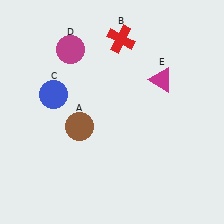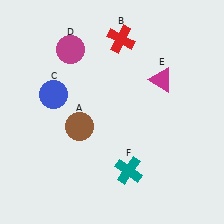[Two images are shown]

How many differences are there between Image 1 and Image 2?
There is 1 difference between the two images.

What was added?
A teal cross (F) was added in Image 2.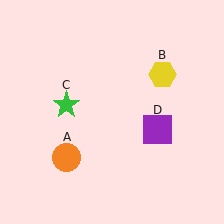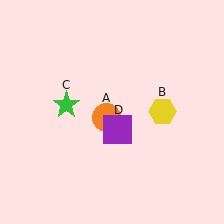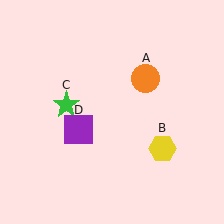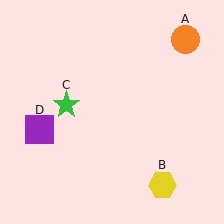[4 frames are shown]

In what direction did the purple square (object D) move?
The purple square (object D) moved left.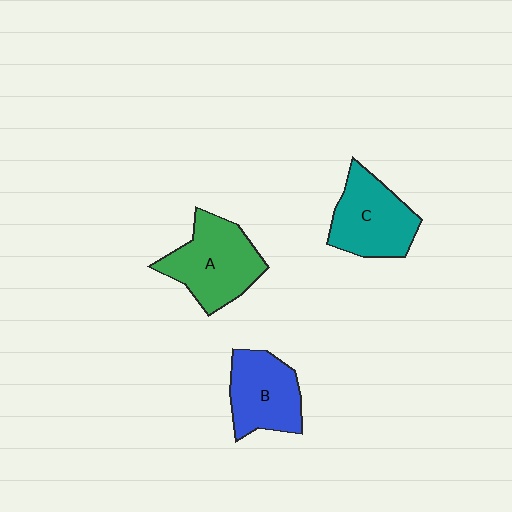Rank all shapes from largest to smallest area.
From largest to smallest: A (green), C (teal), B (blue).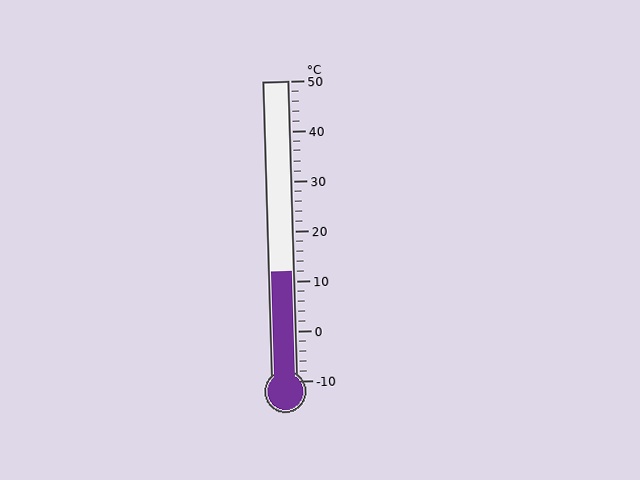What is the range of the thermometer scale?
The thermometer scale ranges from -10°C to 50°C.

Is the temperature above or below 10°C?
The temperature is above 10°C.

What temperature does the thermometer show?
The thermometer shows approximately 12°C.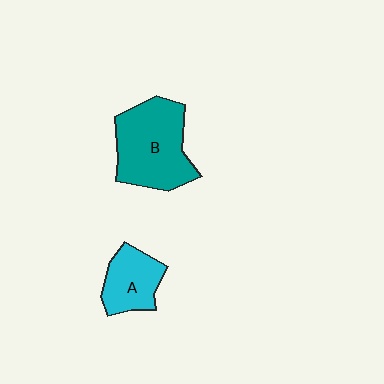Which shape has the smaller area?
Shape A (cyan).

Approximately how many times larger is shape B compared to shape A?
Approximately 1.8 times.